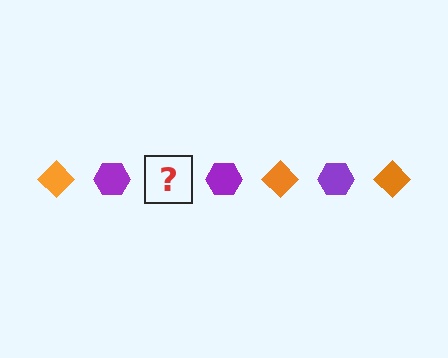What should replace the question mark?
The question mark should be replaced with an orange diamond.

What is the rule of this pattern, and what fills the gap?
The rule is that the pattern alternates between orange diamond and purple hexagon. The gap should be filled with an orange diamond.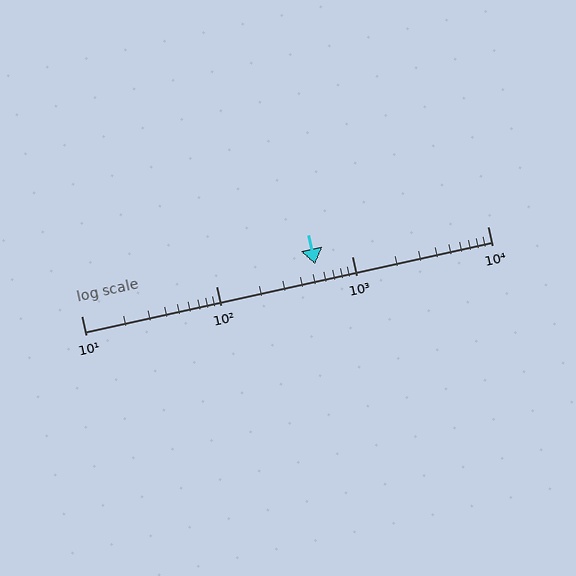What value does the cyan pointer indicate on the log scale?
The pointer indicates approximately 530.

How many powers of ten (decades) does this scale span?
The scale spans 3 decades, from 10 to 10000.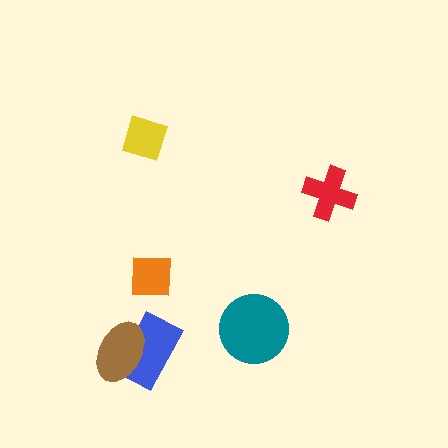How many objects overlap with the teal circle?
0 objects overlap with the teal circle.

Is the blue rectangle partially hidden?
Yes, it is partially covered by another shape.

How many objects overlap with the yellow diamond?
0 objects overlap with the yellow diamond.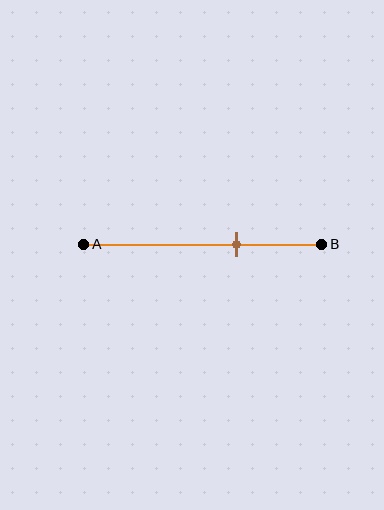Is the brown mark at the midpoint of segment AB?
No, the mark is at about 65% from A, not at the 50% midpoint.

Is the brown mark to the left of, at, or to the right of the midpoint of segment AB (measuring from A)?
The brown mark is to the right of the midpoint of segment AB.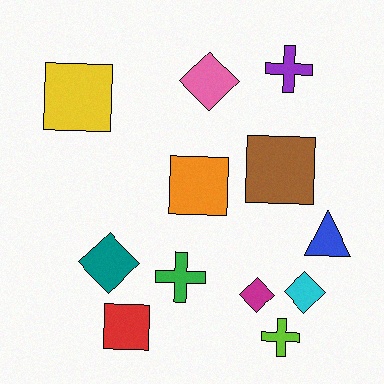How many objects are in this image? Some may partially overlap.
There are 12 objects.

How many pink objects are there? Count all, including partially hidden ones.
There is 1 pink object.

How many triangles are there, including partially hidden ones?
There is 1 triangle.